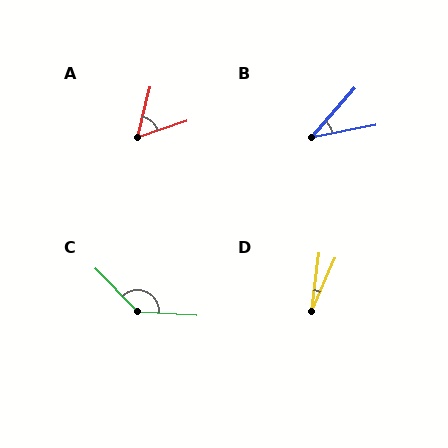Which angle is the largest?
C, at approximately 138 degrees.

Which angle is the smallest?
D, at approximately 16 degrees.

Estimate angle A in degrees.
Approximately 58 degrees.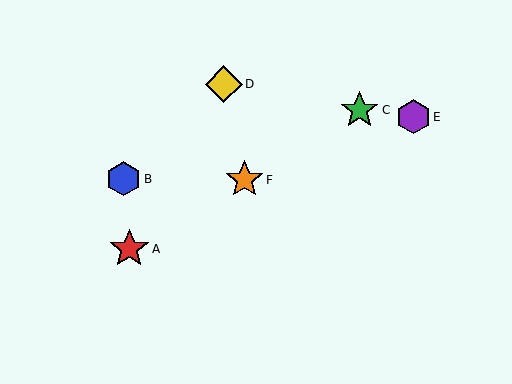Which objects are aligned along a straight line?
Objects A, C, F are aligned along a straight line.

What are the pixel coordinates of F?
Object F is at (244, 180).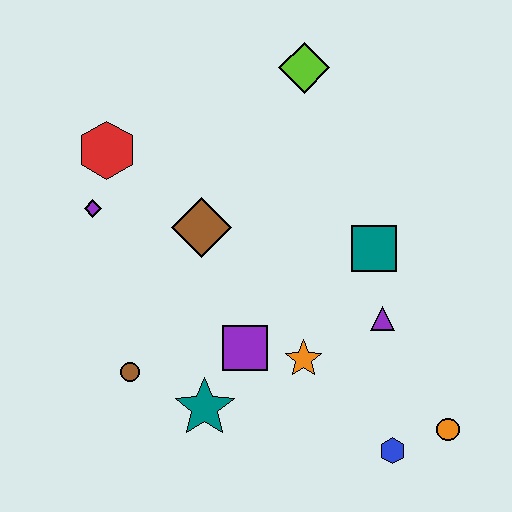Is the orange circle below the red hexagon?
Yes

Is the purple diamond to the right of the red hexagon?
No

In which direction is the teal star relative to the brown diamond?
The teal star is below the brown diamond.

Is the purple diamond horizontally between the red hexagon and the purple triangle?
No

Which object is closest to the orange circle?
The blue hexagon is closest to the orange circle.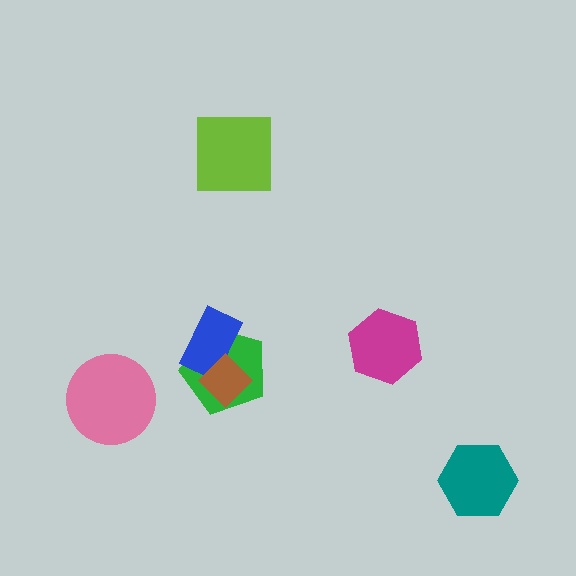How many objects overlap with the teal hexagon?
0 objects overlap with the teal hexagon.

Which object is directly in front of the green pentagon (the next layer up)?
The blue rectangle is directly in front of the green pentagon.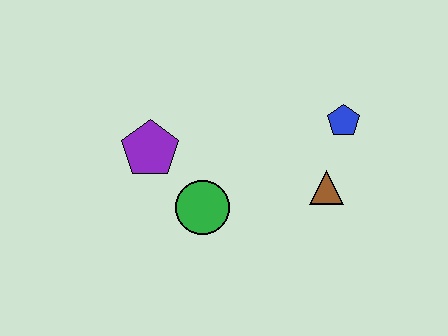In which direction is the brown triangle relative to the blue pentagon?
The brown triangle is below the blue pentagon.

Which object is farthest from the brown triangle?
The purple pentagon is farthest from the brown triangle.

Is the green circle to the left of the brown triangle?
Yes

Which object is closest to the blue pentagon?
The brown triangle is closest to the blue pentagon.